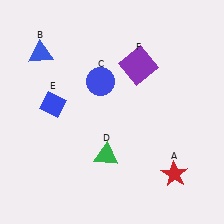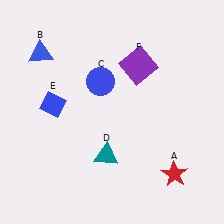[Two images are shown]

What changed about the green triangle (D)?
In Image 1, D is green. In Image 2, it changed to teal.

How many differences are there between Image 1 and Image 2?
There is 1 difference between the two images.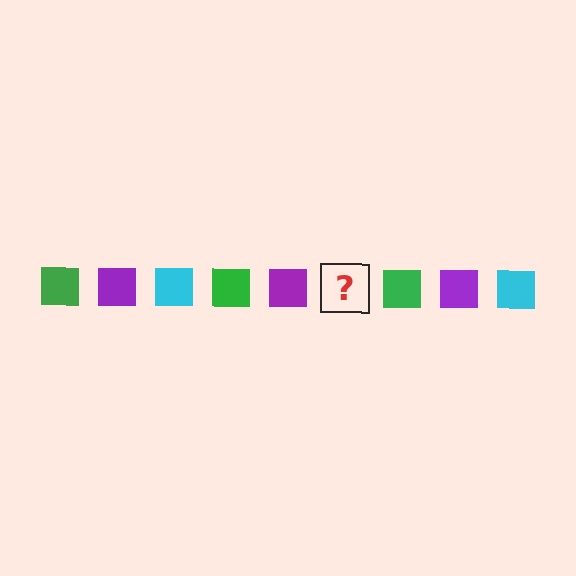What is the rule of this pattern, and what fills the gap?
The rule is that the pattern cycles through green, purple, cyan squares. The gap should be filled with a cyan square.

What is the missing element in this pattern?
The missing element is a cyan square.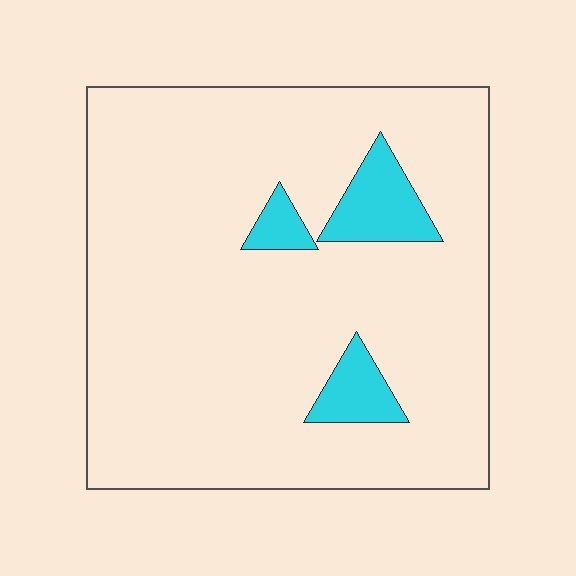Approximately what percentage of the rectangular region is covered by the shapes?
Approximately 10%.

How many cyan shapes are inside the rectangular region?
3.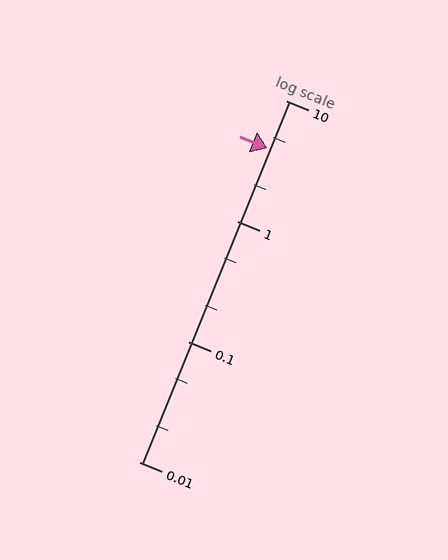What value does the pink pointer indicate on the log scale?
The pointer indicates approximately 4.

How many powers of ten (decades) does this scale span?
The scale spans 3 decades, from 0.01 to 10.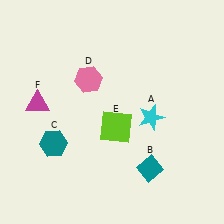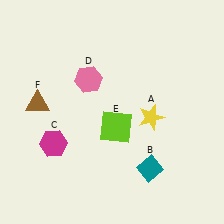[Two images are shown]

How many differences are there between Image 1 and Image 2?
There are 3 differences between the two images.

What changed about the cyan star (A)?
In Image 1, A is cyan. In Image 2, it changed to yellow.